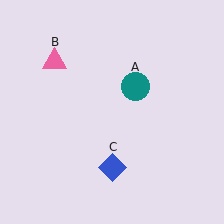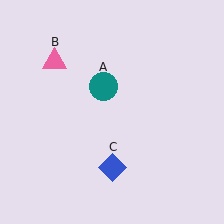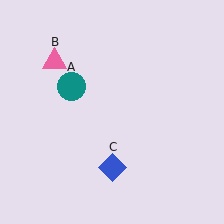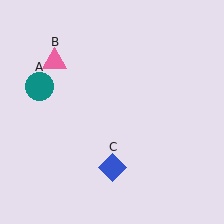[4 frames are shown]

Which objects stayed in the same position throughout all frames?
Pink triangle (object B) and blue diamond (object C) remained stationary.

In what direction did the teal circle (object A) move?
The teal circle (object A) moved left.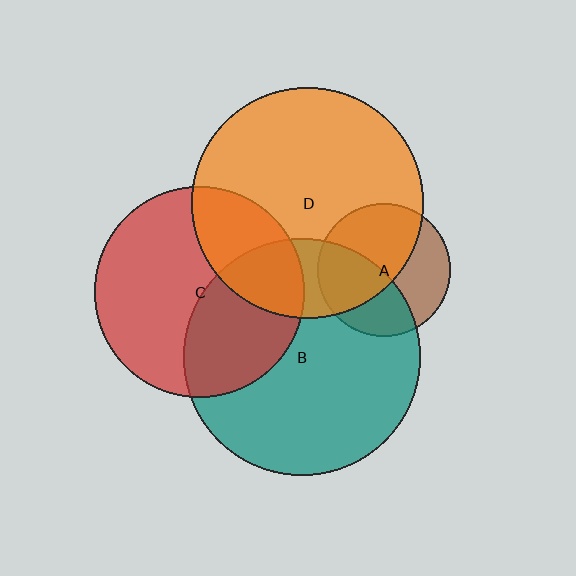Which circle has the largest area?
Circle B (teal).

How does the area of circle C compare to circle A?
Approximately 2.5 times.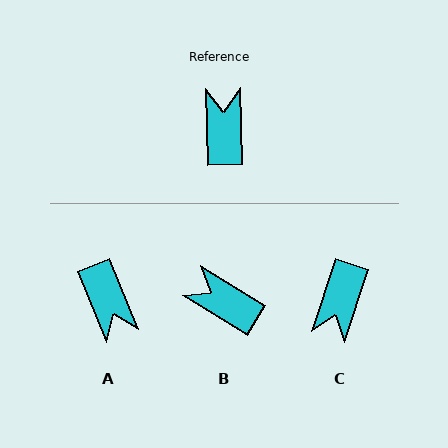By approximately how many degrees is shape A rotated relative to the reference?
Approximately 159 degrees clockwise.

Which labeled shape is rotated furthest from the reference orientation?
C, about 160 degrees away.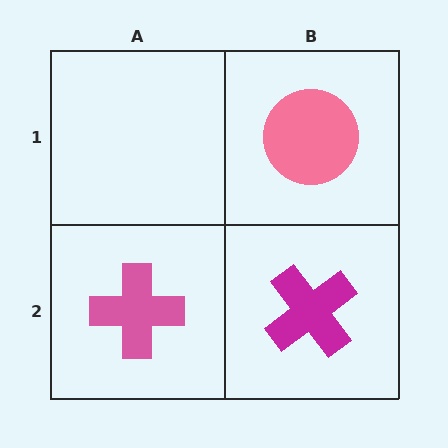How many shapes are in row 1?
1 shape.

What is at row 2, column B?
A magenta cross.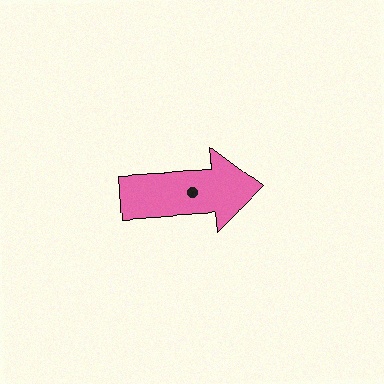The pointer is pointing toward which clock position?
Roughly 3 o'clock.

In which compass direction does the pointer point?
East.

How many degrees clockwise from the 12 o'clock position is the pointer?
Approximately 86 degrees.